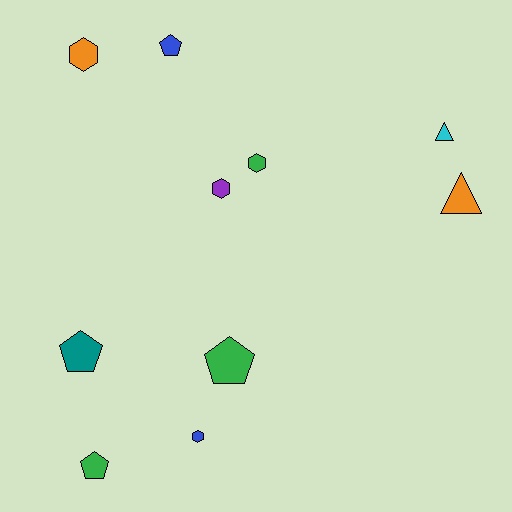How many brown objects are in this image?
There are no brown objects.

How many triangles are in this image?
There are 2 triangles.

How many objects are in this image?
There are 10 objects.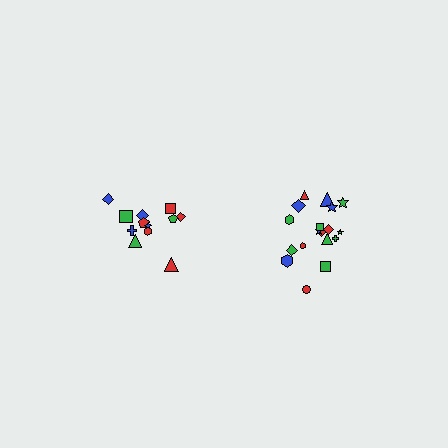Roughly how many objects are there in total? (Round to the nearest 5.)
Roughly 30 objects in total.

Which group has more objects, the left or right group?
The right group.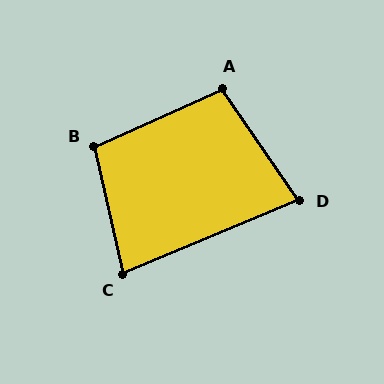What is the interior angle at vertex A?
Approximately 100 degrees (obtuse).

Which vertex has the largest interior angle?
B, at approximately 102 degrees.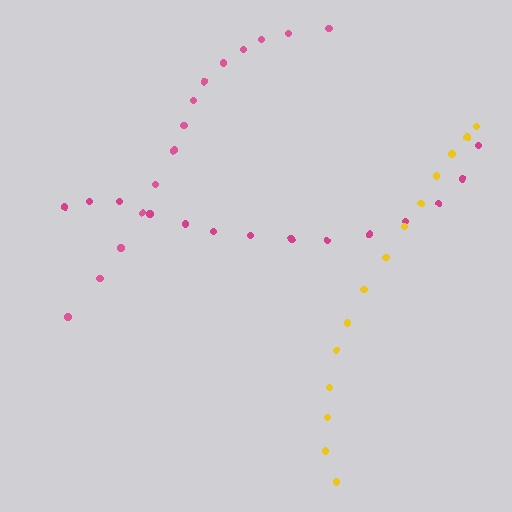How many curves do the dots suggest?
There are 3 distinct paths.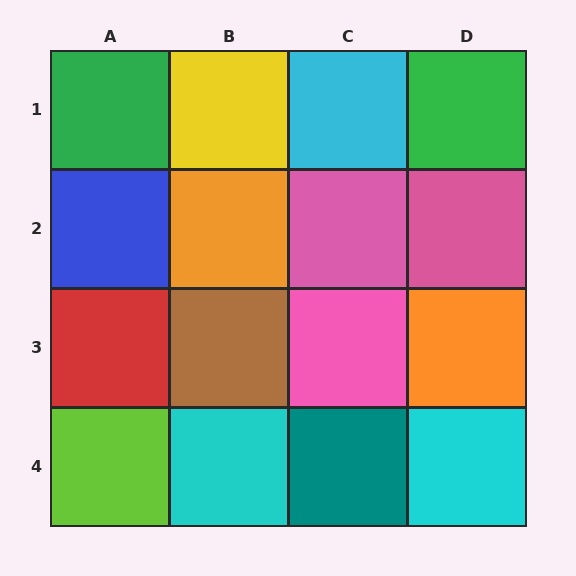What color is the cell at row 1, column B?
Yellow.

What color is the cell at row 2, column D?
Pink.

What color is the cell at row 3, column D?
Orange.